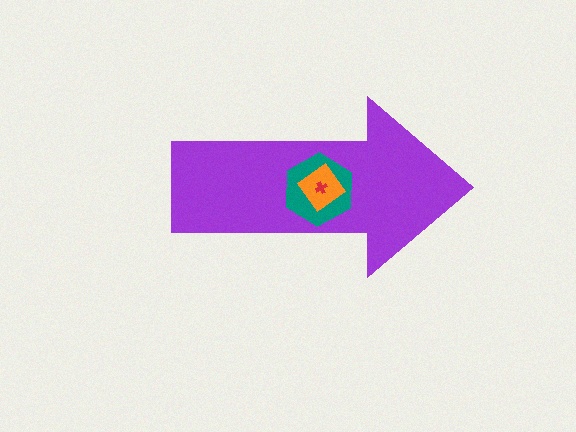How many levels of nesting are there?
4.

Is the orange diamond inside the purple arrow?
Yes.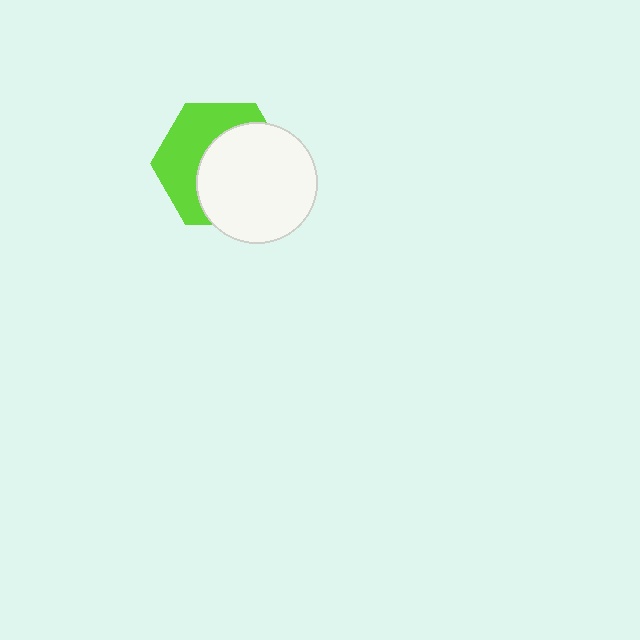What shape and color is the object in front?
The object in front is a white circle.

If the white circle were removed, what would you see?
You would see the complete lime hexagon.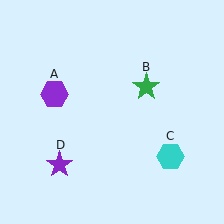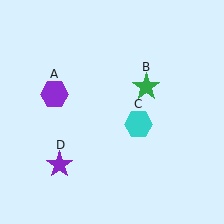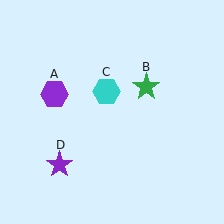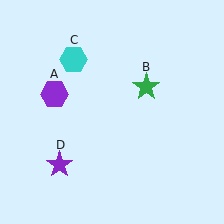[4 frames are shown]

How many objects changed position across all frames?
1 object changed position: cyan hexagon (object C).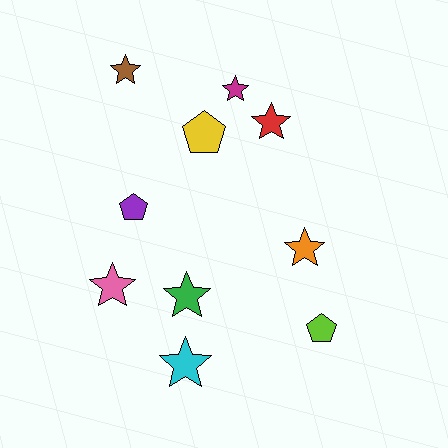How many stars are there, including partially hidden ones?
There are 7 stars.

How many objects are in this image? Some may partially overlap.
There are 10 objects.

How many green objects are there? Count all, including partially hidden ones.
There is 1 green object.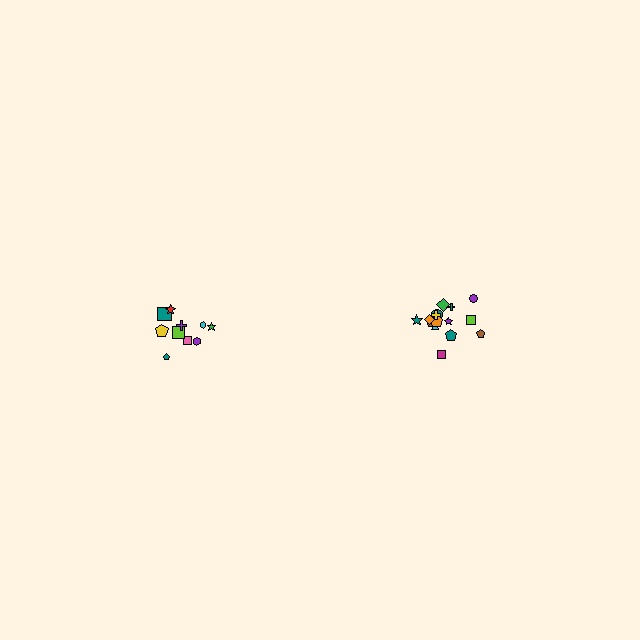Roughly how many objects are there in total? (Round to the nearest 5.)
Roughly 25 objects in total.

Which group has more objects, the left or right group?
The right group.